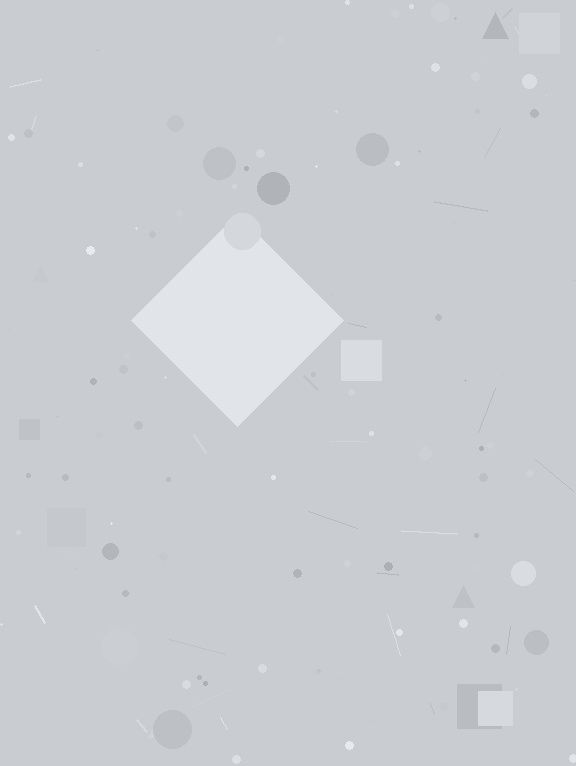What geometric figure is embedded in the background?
A diamond is embedded in the background.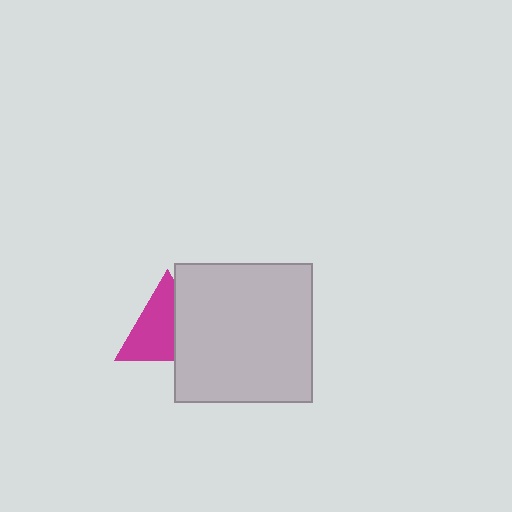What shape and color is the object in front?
The object in front is a light gray square.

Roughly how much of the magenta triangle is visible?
About half of it is visible (roughly 61%).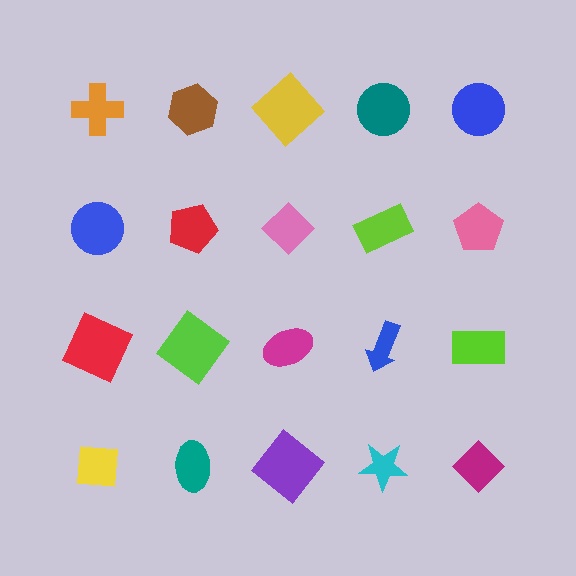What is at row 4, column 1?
A yellow square.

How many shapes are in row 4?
5 shapes.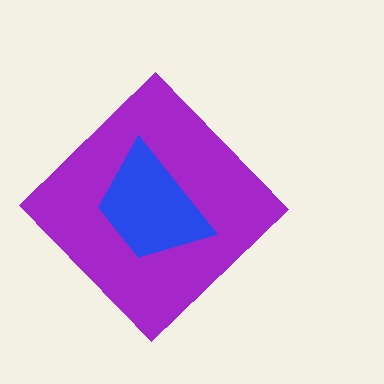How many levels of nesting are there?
2.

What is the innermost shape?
The blue trapezoid.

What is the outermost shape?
The purple diamond.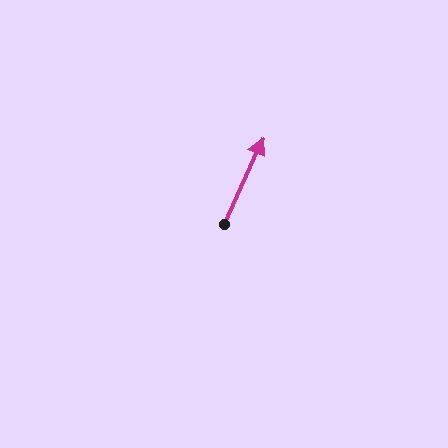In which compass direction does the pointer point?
Northeast.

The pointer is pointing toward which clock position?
Roughly 1 o'clock.